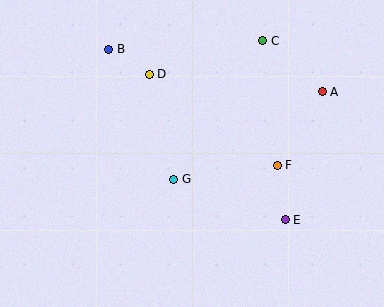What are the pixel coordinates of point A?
Point A is at (322, 92).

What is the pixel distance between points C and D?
The distance between C and D is 118 pixels.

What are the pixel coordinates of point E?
Point E is at (285, 220).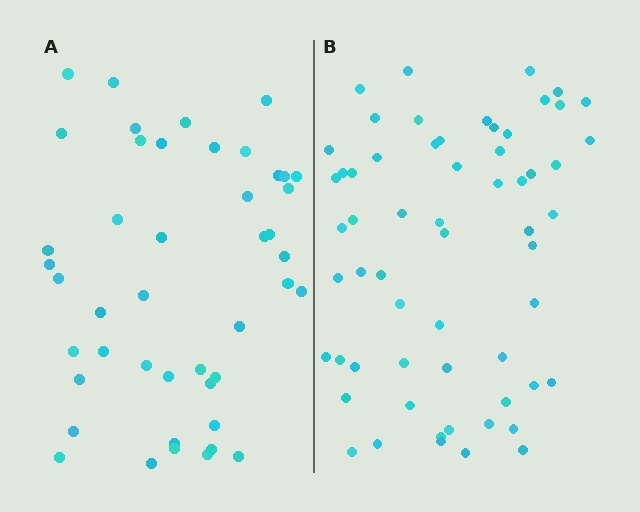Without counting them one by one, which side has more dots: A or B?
Region B (the right region) has more dots.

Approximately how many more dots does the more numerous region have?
Region B has approximately 15 more dots than region A.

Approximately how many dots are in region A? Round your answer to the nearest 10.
About 40 dots. (The exact count is 45, which rounds to 40.)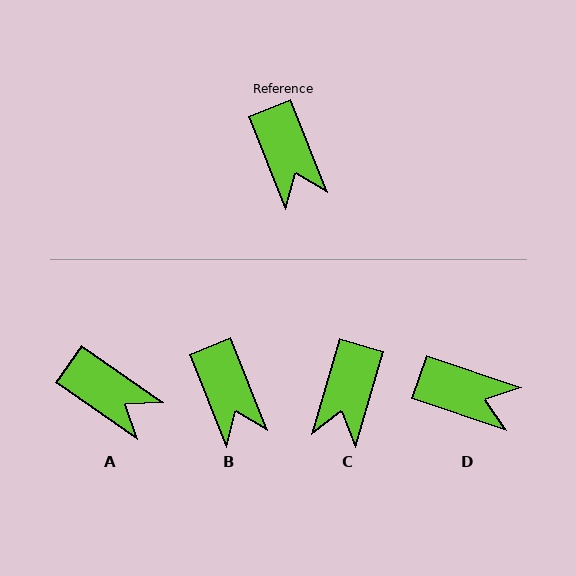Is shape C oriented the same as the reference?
No, it is off by about 38 degrees.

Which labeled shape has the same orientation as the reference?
B.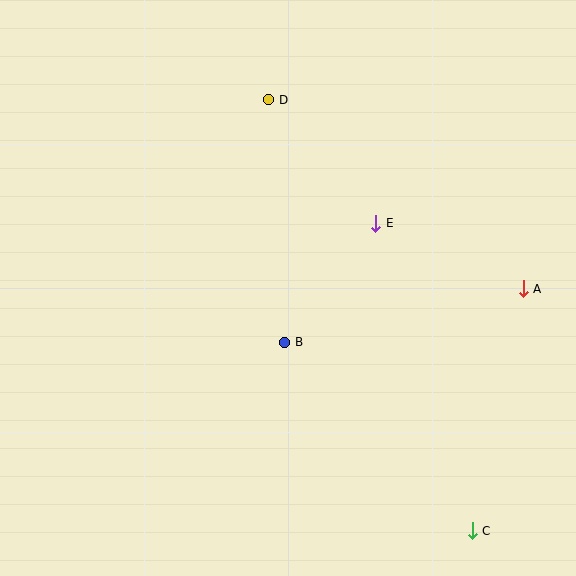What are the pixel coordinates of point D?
Point D is at (269, 100).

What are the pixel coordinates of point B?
Point B is at (285, 342).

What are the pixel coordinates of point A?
Point A is at (523, 289).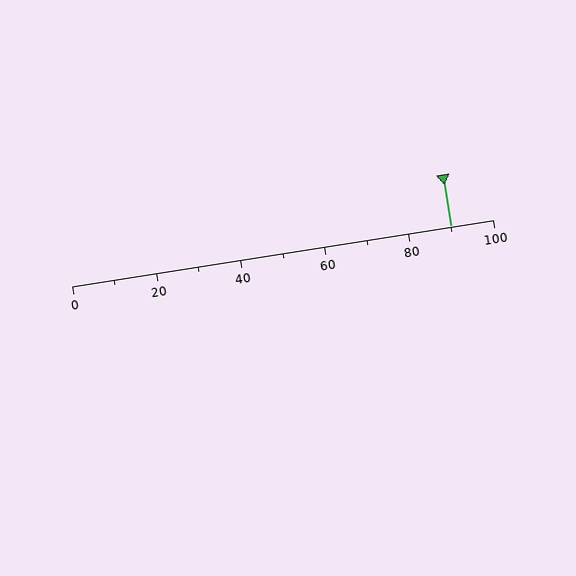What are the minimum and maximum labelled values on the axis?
The axis runs from 0 to 100.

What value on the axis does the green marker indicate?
The marker indicates approximately 90.